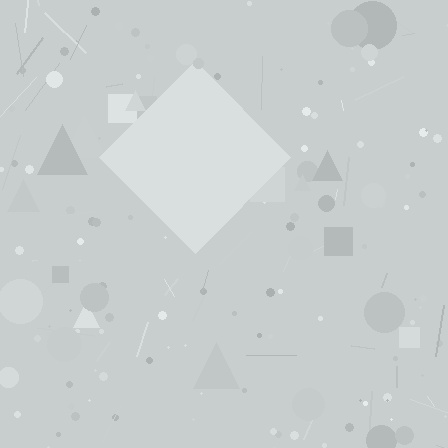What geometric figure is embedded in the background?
A diamond is embedded in the background.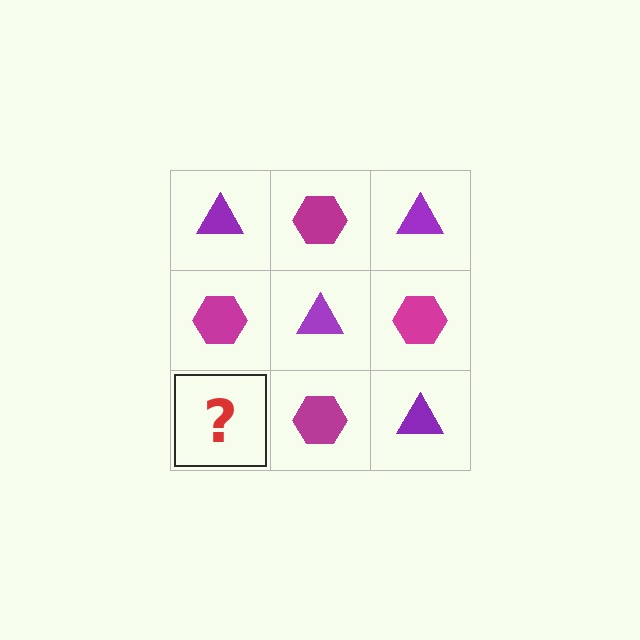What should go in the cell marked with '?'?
The missing cell should contain a purple triangle.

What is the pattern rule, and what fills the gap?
The rule is that it alternates purple triangle and magenta hexagon in a checkerboard pattern. The gap should be filled with a purple triangle.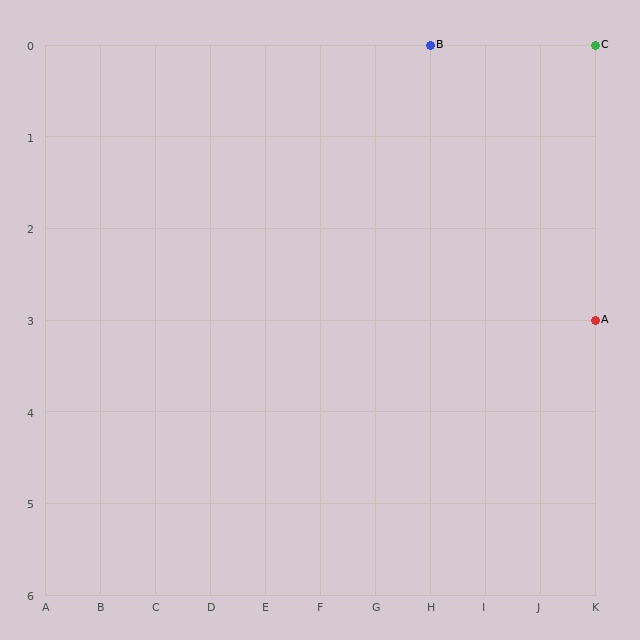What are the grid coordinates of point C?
Point C is at grid coordinates (K, 0).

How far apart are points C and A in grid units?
Points C and A are 3 rows apart.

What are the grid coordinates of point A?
Point A is at grid coordinates (K, 3).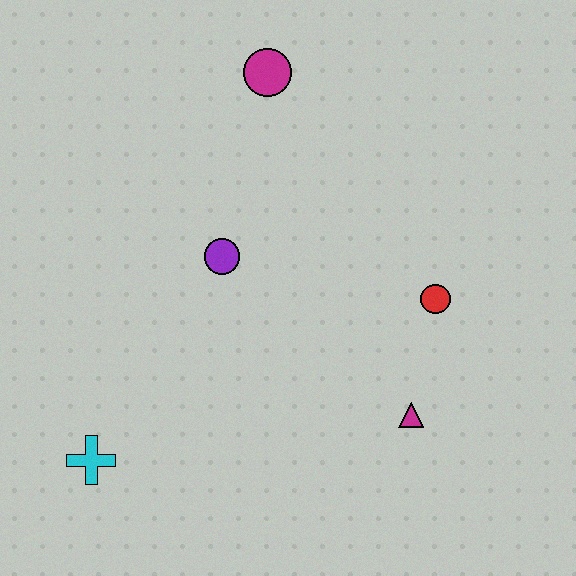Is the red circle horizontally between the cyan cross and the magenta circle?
No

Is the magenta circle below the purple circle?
No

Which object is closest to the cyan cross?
The purple circle is closest to the cyan cross.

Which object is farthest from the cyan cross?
The magenta circle is farthest from the cyan cross.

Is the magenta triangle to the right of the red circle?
No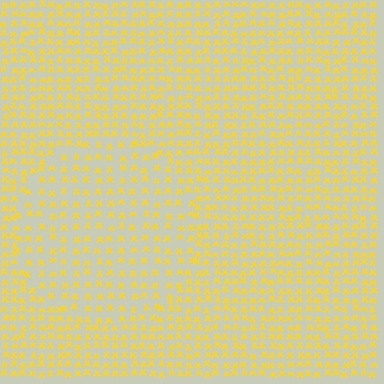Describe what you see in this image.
The image contains small yellow elements arranged at two different densities. A circle-shaped region is visible where the elements are less densely packed than the surrounding area.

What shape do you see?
I see a circle.